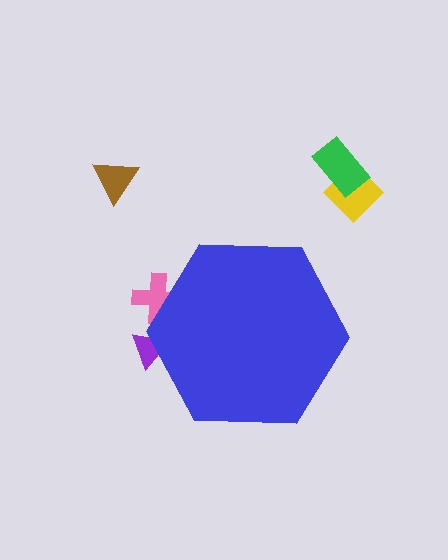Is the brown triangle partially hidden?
No, the brown triangle is fully visible.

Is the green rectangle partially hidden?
No, the green rectangle is fully visible.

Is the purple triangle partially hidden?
Yes, the purple triangle is partially hidden behind the blue hexagon.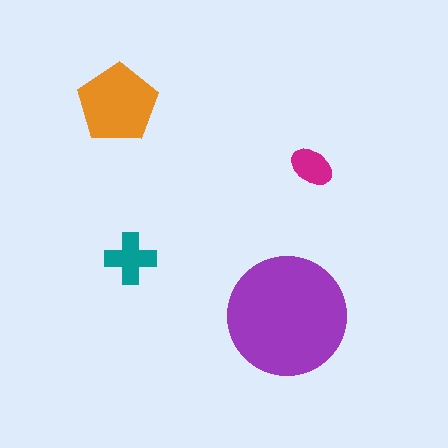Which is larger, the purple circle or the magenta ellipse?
The purple circle.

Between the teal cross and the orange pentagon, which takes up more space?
The orange pentagon.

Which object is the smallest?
The magenta ellipse.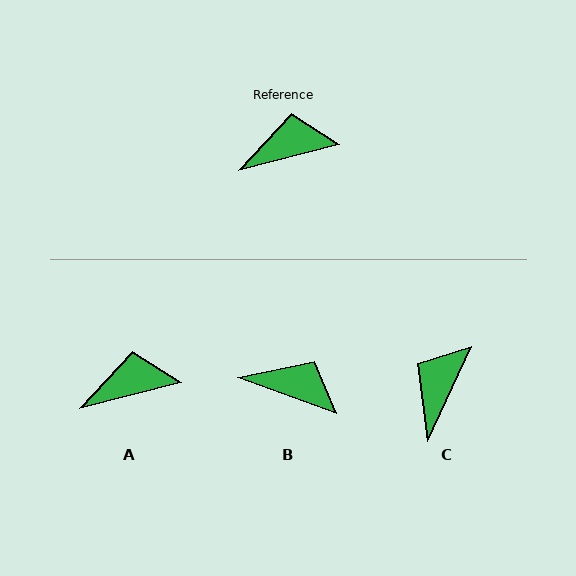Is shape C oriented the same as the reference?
No, it is off by about 50 degrees.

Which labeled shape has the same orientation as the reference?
A.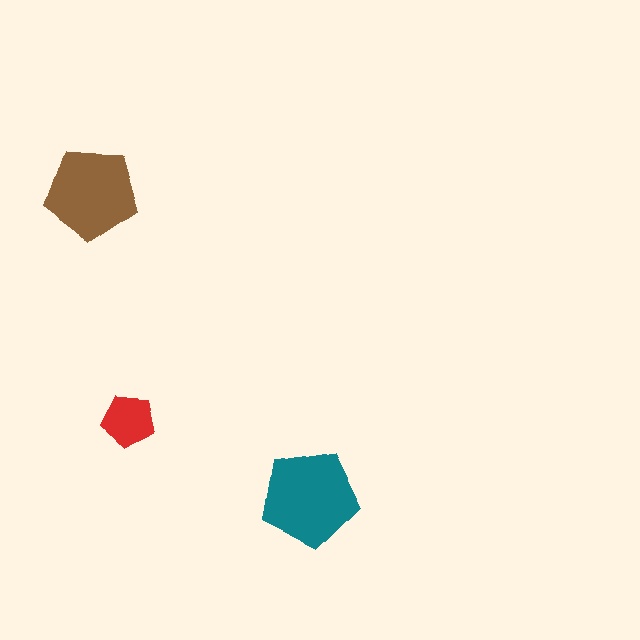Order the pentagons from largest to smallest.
the teal one, the brown one, the red one.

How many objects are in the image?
There are 3 objects in the image.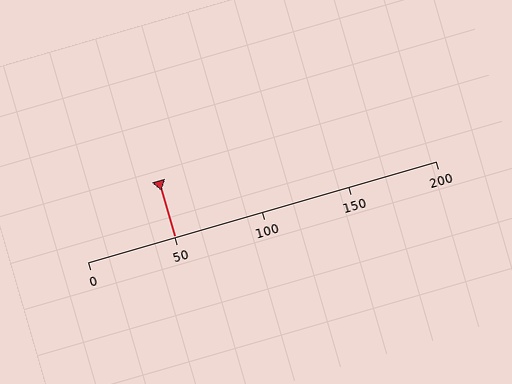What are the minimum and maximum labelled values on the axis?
The axis runs from 0 to 200.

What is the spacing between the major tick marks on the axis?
The major ticks are spaced 50 apart.